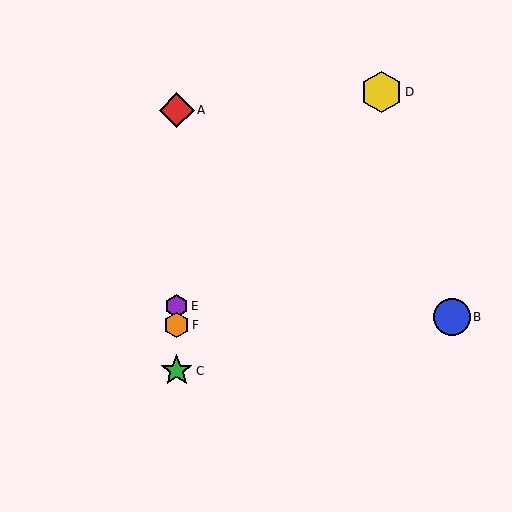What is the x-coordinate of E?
Object E is at x≈177.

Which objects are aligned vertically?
Objects A, C, E, F are aligned vertically.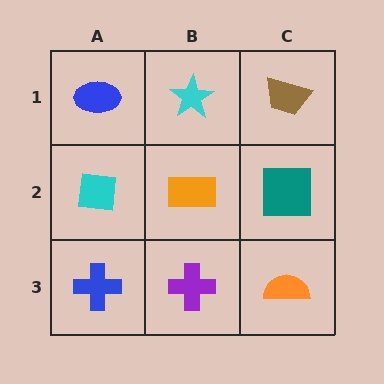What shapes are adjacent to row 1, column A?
A cyan square (row 2, column A), a cyan star (row 1, column B).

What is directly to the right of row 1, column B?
A brown trapezoid.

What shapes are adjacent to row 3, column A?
A cyan square (row 2, column A), a purple cross (row 3, column B).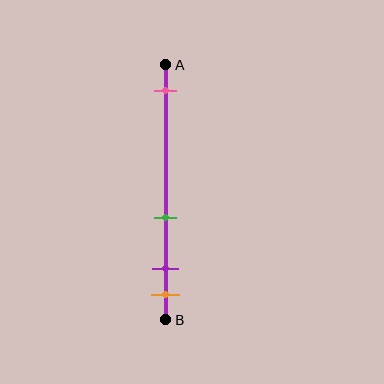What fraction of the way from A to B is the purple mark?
The purple mark is approximately 80% (0.8) of the way from A to B.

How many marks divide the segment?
There are 4 marks dividing the segment.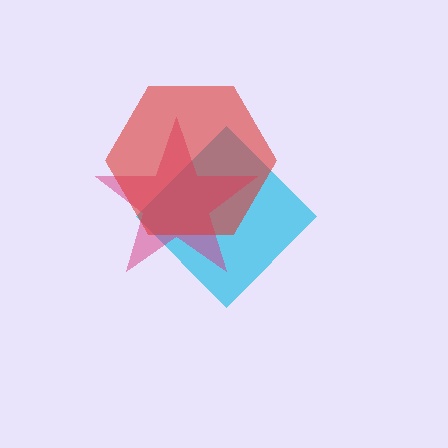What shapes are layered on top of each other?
The layered shapes are: a cyan diamond, a magenta star, a red hexagon.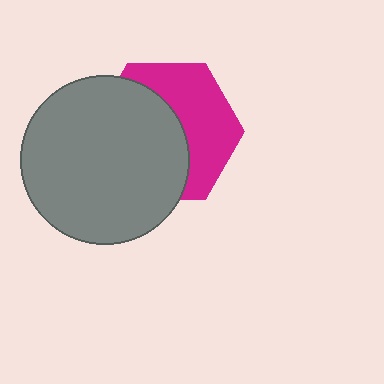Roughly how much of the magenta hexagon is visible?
About half of it is visible (roughly 45%).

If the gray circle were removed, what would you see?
You would see the complete magenta hexagon.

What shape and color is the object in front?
The object in front is a gray circle.